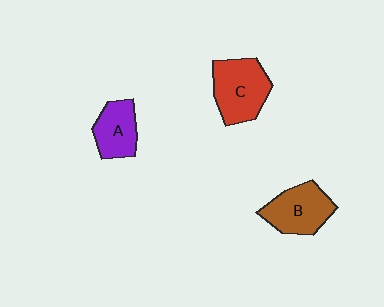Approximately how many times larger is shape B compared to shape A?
Approximately 1.3 times.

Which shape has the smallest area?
Shape A (purple).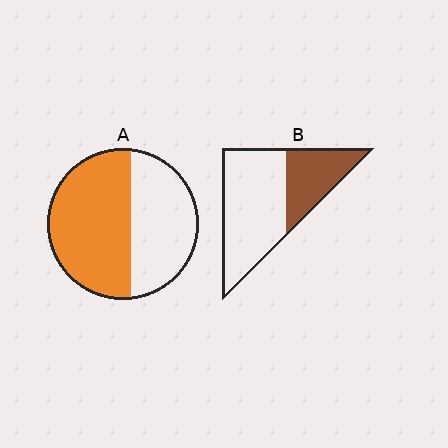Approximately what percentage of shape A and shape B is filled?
A is approximately 55% and B is approximately 35%.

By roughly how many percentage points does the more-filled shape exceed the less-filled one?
By roughly 25 percentage points (A over B).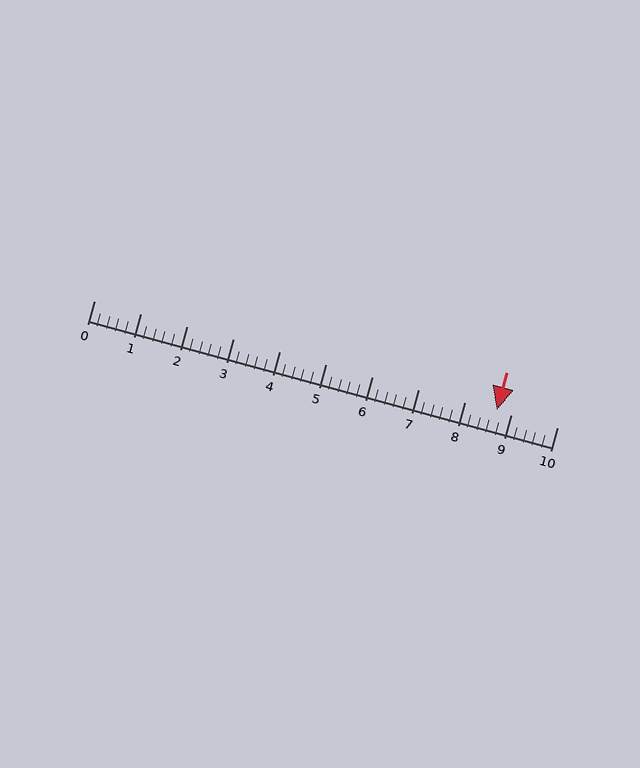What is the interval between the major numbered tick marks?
The major tick marks are spaced 1 units apart.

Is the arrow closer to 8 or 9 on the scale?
The arrow is closer to 9.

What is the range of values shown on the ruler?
The ruler shows values from 0 to 10.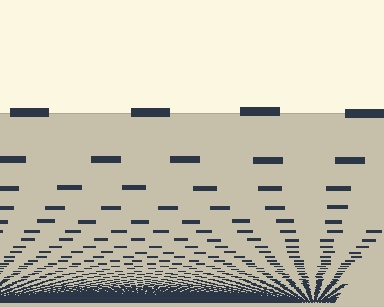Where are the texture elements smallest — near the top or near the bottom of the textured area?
Near the bottom.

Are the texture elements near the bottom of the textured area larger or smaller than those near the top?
Smaller. The gradient is inverted — elements near the bottom are smaller and denser.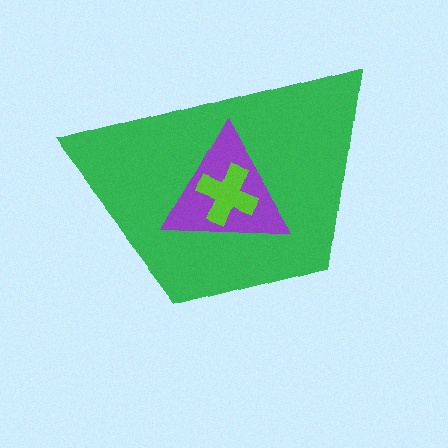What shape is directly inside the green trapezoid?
The purple triangle.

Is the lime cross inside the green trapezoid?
Yes.